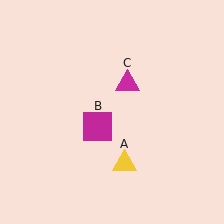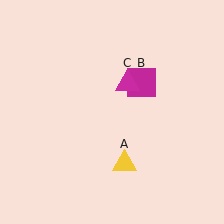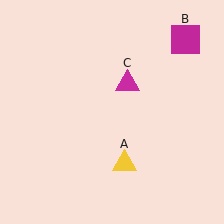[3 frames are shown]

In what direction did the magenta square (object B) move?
The magenta square (object B) moved up and to the right.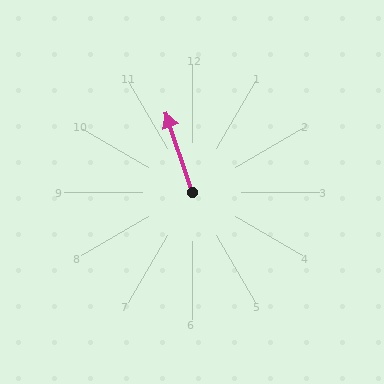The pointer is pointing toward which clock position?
Roughly 11 o'clock.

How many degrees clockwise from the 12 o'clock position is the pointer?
Approximately 342 degrees.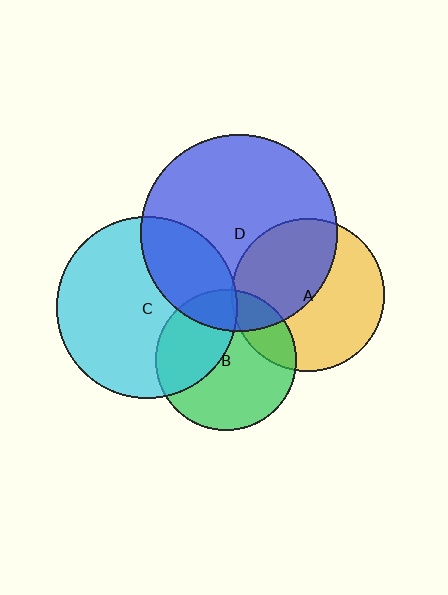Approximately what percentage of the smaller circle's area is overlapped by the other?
Approximately 5%.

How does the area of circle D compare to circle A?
Approximately 1.7 times.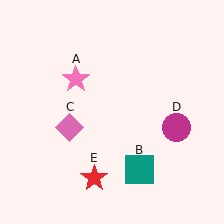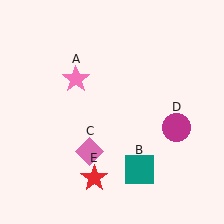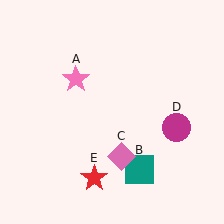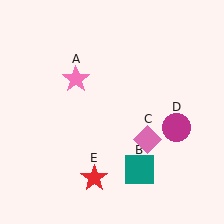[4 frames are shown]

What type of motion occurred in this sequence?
The pink diamond (object C) rotated counterclockwise around the center of the scene.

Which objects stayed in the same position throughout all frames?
Pink star (object A) and teal square (object B) and magenta circle (object D) and red star (object E) remained stationary.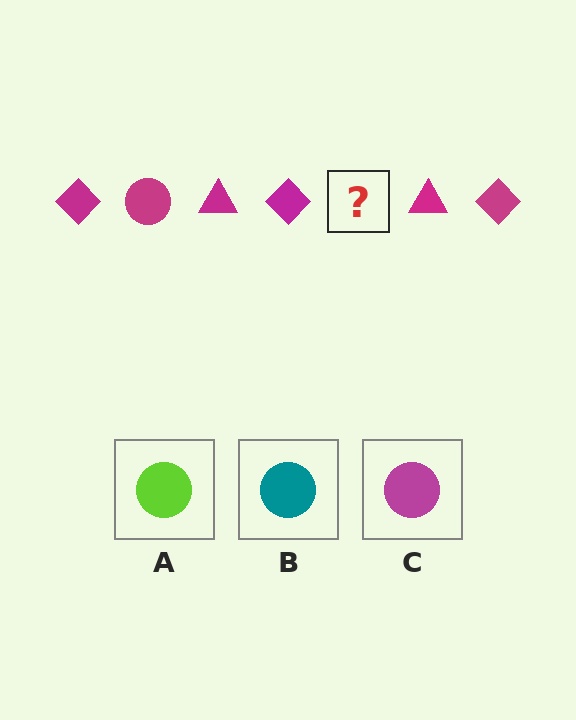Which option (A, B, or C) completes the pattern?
C.